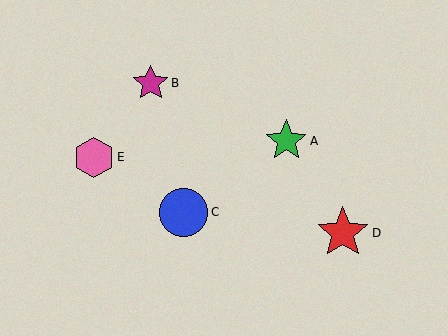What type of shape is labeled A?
Shape A is a green star.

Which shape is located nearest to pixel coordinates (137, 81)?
The magenta star (labeled B) at (151, 83) is nearest to that location.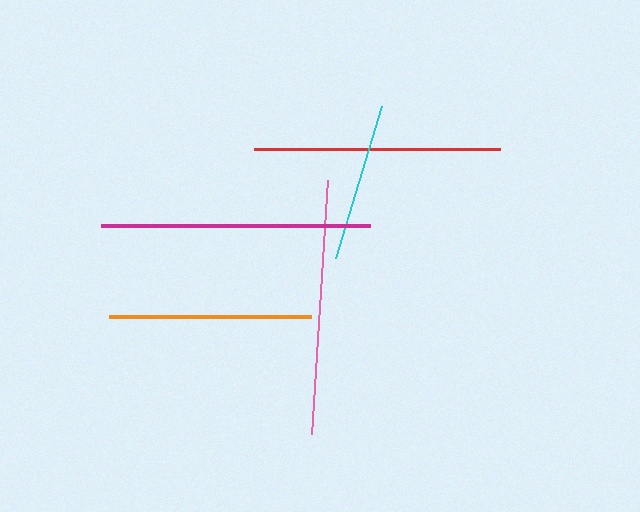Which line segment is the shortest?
The cyan line is the shortest at approximately 159 pixels.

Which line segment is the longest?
The magenta line is the longest at approximately 269 pixels.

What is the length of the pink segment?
The pink segment is approximately 254 pixels long.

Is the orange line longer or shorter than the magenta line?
The magenta line is longer than the orange line.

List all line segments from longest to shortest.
From longest to shortest: magenta, pink, red, orange, cyan.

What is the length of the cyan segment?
The cyan segment is approximately 159 pixels long.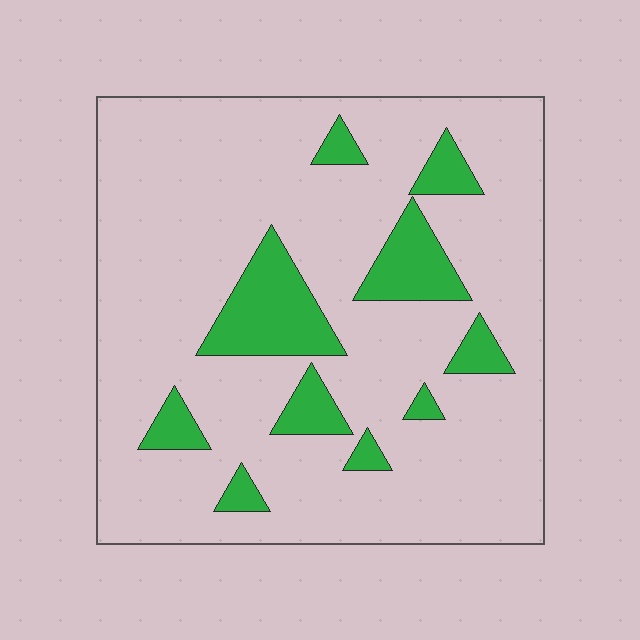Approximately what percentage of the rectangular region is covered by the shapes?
Approximately 15%.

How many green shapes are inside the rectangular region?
10.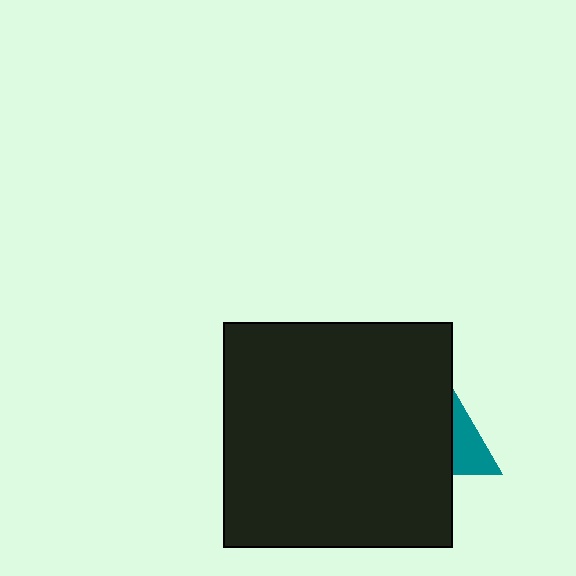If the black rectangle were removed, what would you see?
You would see the complete teal triangle.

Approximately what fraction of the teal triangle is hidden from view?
Roughly 68% of the teal triangle is hidden behind the black rectangle.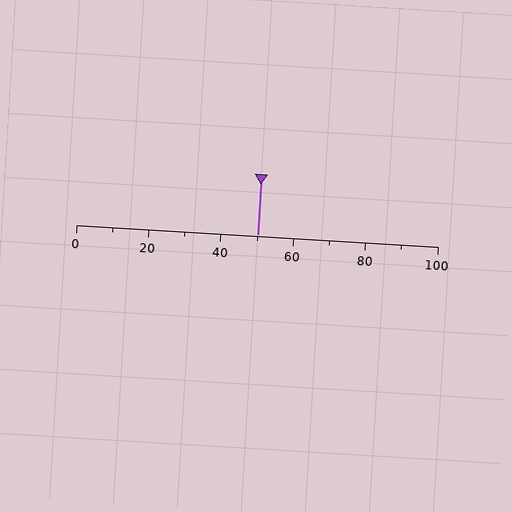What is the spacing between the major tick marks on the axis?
The major ticks are spaced 20 apart.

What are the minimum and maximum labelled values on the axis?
The axis runs from 0 to 100.